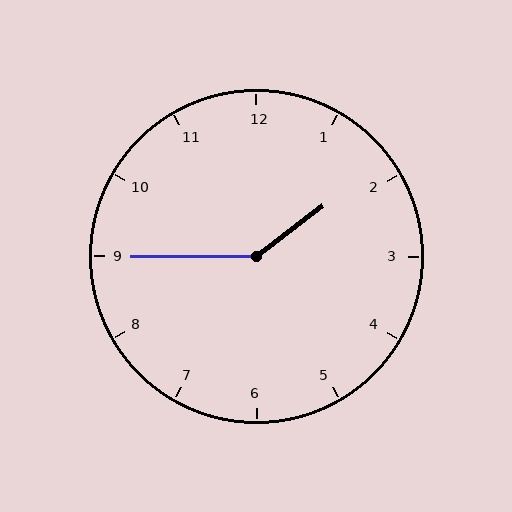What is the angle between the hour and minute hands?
Approximately 142 degrees.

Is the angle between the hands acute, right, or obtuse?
It is obtuse.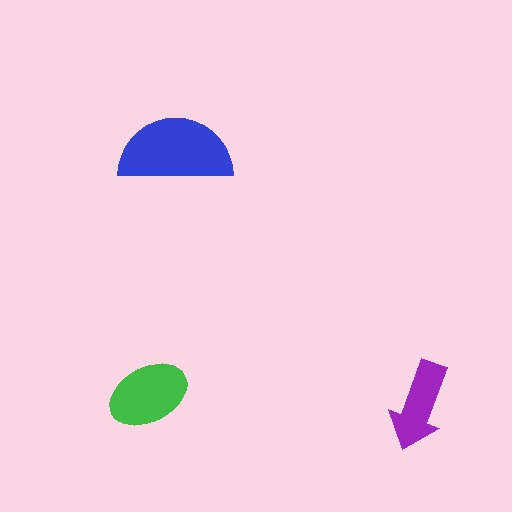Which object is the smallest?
The purple arrow.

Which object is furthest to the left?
The green ellipse is leftmost.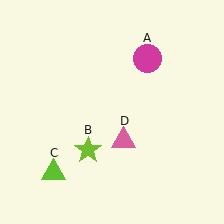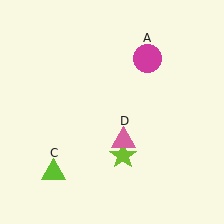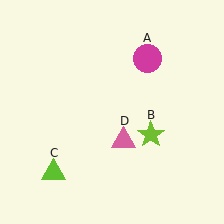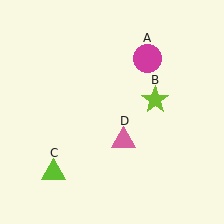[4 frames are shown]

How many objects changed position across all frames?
1 object changed position: lime star (object B).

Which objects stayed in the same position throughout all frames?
Magenta circle (object A) and lime triangle (object C) and pink triangle (object D) remained stationary.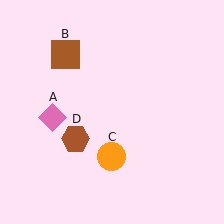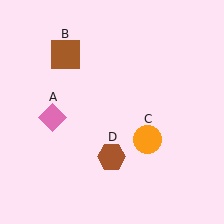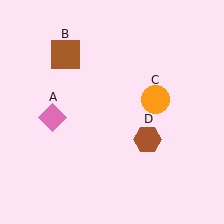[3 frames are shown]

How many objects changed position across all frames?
2 objects changed position: orange circle (object C), brown hexagon (object D).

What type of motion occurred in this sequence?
The orange circle (object C), brown hexagon (object D) rotated counterclockwise around the center of the scene.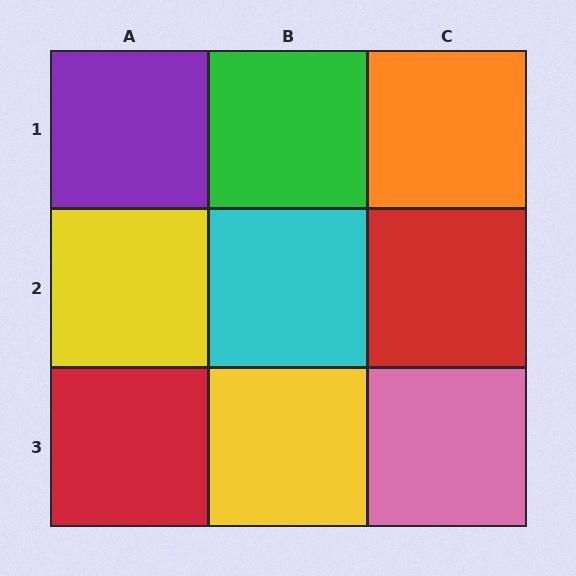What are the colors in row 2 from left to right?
Yellow, cyan, red.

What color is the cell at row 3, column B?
Yellow.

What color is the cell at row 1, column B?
Green.